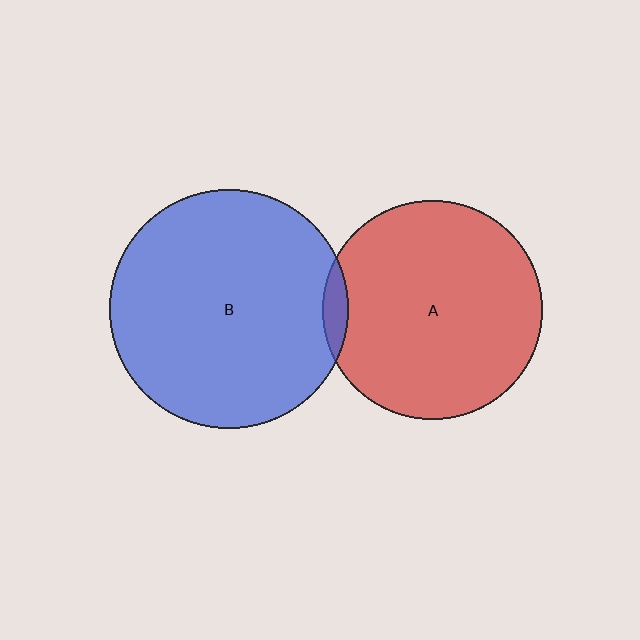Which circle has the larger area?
Circle B (blue).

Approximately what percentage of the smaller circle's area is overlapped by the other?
Approximately 5%.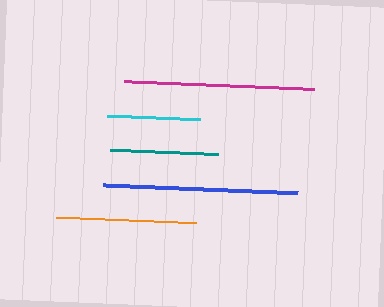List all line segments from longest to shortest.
From longest to shortest: blue, magenta, orange, teal, cyan.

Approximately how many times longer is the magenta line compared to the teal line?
The magenta line is approximately 1.7 times the length of the teal line.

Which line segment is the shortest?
The cyan line is the shortest at approximately 94 pixels.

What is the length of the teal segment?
The teal segment is approximately 108 pixels long.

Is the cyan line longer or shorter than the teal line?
The teal line is longer than the cyan line.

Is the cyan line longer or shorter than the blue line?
The blue line is longer than the cyan line.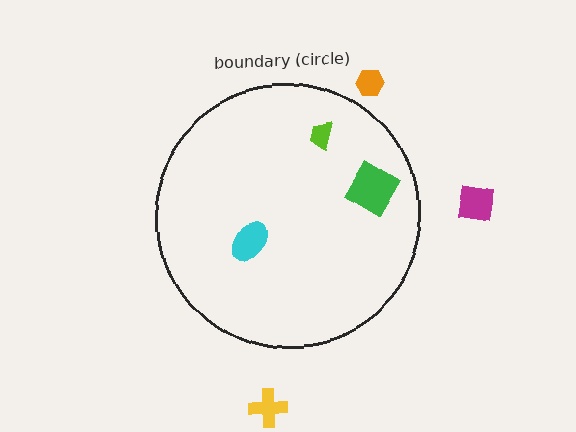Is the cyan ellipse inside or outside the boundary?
Inside.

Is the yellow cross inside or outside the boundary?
Outside.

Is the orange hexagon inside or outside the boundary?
Outside.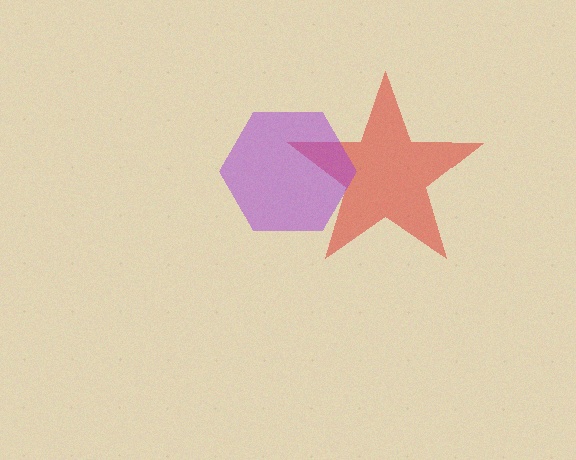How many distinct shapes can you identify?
There are 2 distinct shapes: a red star, a purple hexagon.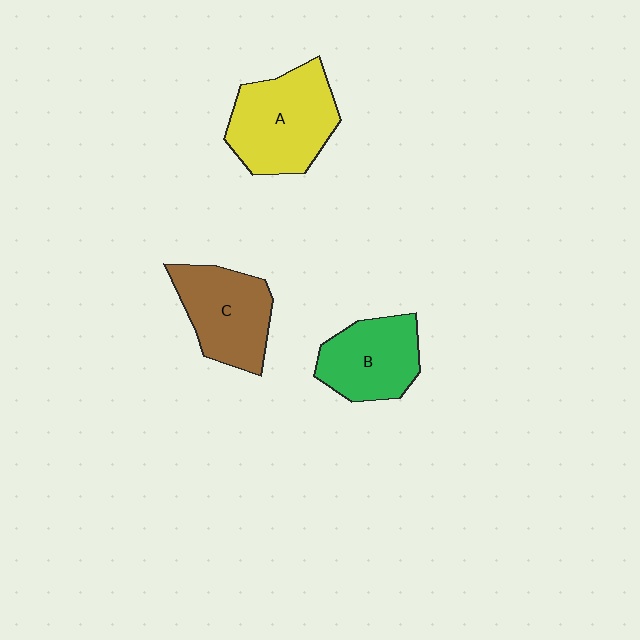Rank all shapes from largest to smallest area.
From largest to smallest: A (yellow), C (brown), B (green).